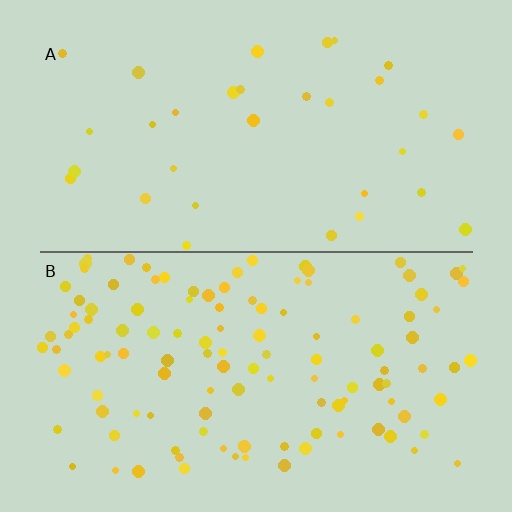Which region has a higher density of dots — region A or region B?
B (the bottom).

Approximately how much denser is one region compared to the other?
Approximately 3.6× — region B over region A.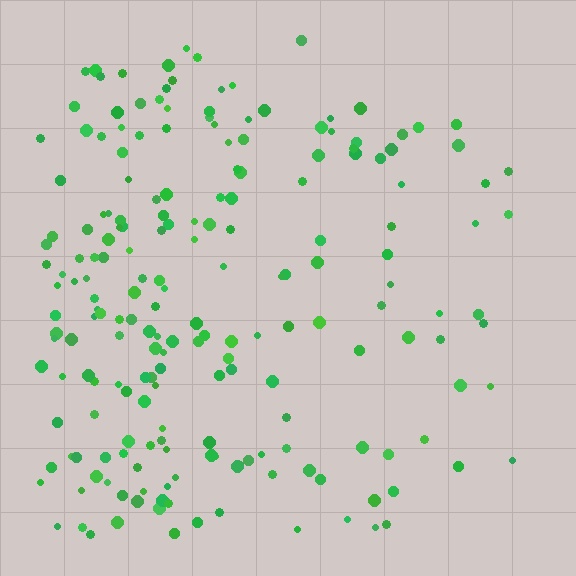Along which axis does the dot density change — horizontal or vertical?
Horizontal.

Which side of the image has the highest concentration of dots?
The left.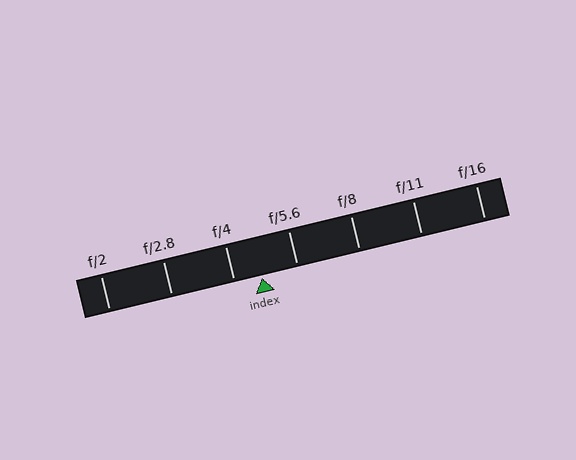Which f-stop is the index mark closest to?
The index mark is closest to f/4.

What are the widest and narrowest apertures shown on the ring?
The widest aperture shown is f/2 and the narrowest is f/16.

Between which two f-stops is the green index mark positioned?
The index mark is between f/4 and f/5.6.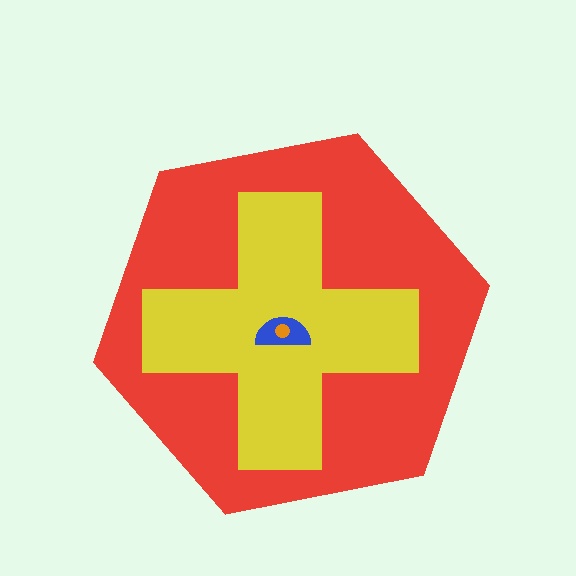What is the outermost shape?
The red hexagon.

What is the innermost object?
The orange circle.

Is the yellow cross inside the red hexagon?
Yes.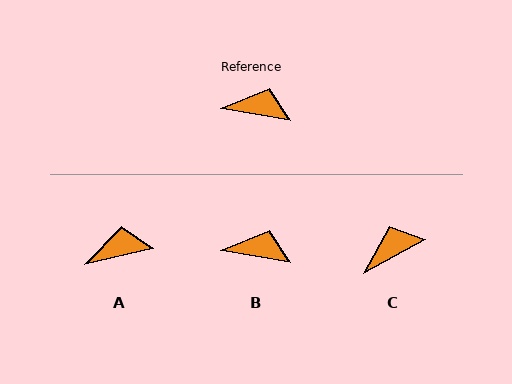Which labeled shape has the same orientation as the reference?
B.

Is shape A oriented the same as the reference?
No, it is off by about 24 degrees.